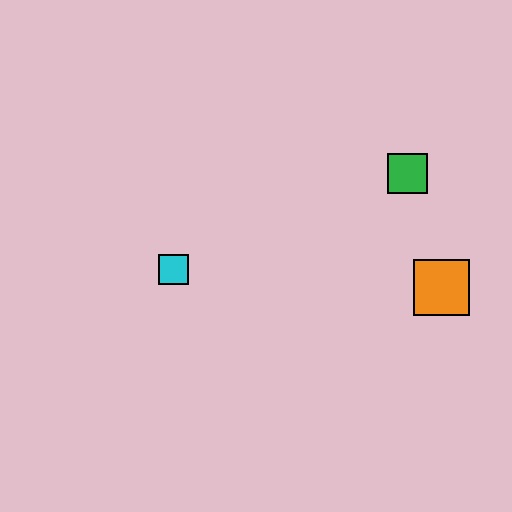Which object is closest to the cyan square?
The green square is closest to the cyan square.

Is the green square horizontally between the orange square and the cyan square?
Yes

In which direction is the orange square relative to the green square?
The orange square is below the green square.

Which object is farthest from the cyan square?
The orange square is farthest from the cyan square.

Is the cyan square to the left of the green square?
Yes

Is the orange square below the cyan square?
Yes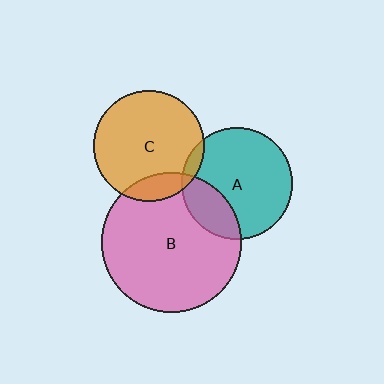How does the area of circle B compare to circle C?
Approximately 1.6 times.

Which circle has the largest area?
Circle B (pink).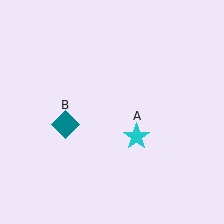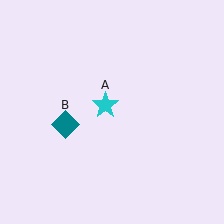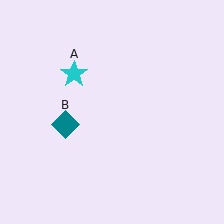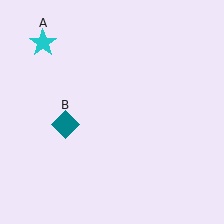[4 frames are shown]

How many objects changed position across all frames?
1 object changed position: cyan star (object A).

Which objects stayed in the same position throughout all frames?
Teal diamond (object B) remained stationary.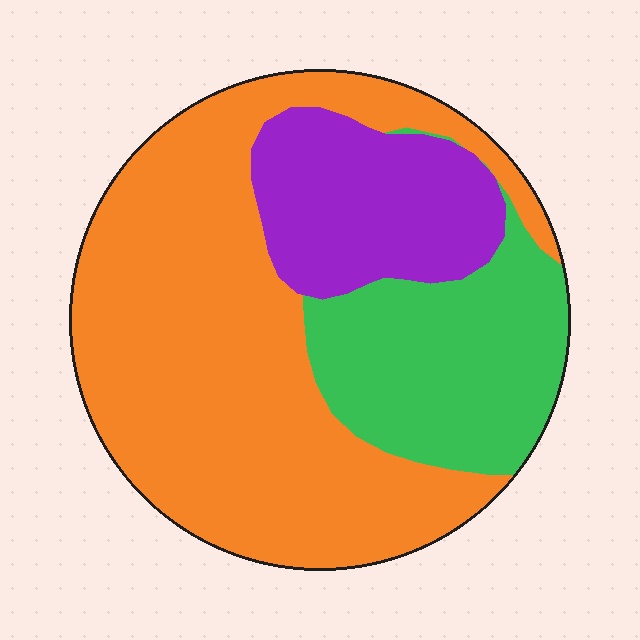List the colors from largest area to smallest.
From largest to smallest: orange, green, purple.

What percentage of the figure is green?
Green covers 23% of the figure.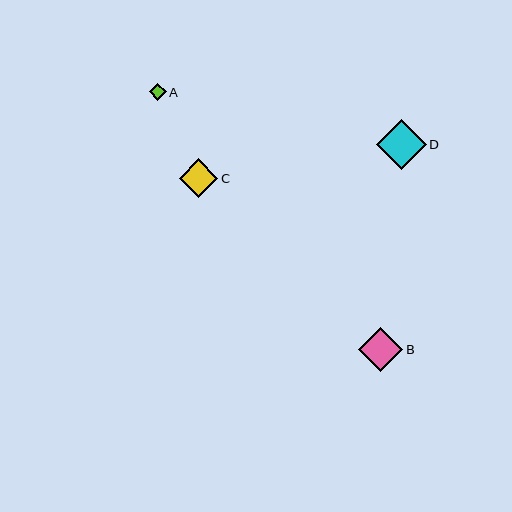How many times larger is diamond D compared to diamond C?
Diamond D is approximately 1.3 times the size of diamond C.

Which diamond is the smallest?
Diamond A is the smallest with a size of approximately 17 pixels.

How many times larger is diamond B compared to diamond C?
Diamond B is approximately 1.1 times the size of diamond C.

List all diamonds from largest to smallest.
From largest to smallest: D, B, C, A.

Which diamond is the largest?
Diamond D is the largest with a size of approximately 50 pixels.